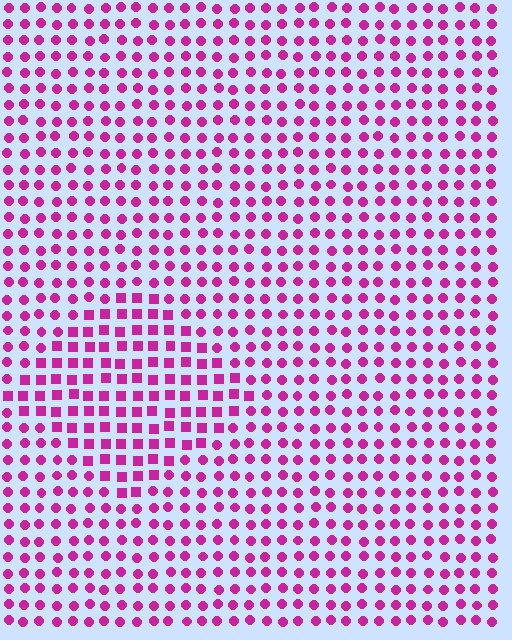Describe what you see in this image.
The image is filled with small magenta elements arranged in a uniform grid. A diamond-shaped region contains squares, while the surrounding area contains circles. The boundary is defined purely by the change in element shape.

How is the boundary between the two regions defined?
The boundary is defined by a change in element shape: squares inside vs. circles outside. All elements share the same color and spacing.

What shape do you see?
I see a diamond.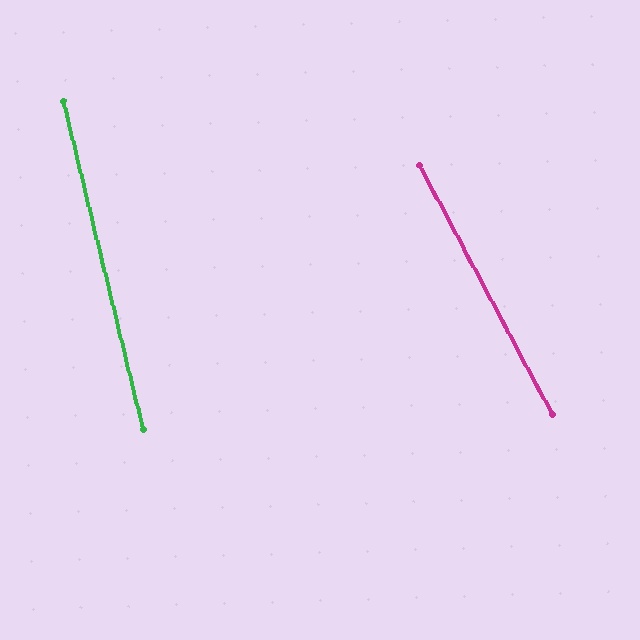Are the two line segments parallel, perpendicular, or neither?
Neither parallel nor perpendicular — they differ by about 14°.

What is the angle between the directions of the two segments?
Approximately 14 degrees.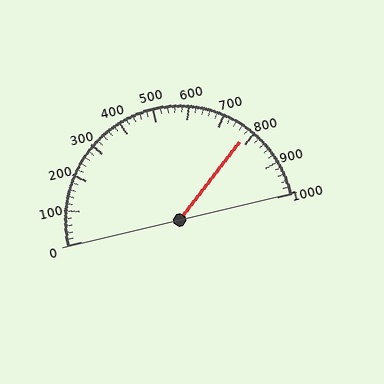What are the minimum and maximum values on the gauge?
The gauge ranges from 0 to 1000.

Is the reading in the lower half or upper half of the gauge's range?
The reading is in the upper half of the range (0 to 1000).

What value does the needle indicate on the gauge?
The needle indicates approximately 780.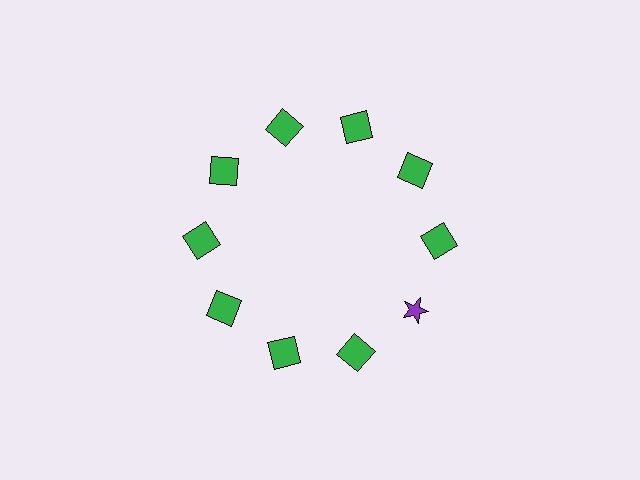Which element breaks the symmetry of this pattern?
The purple star at roughly the 4 o'clock position breaks the symmetry. All other shapes are green squares.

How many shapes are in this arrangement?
There are 10 shapes arranged in a ring pattern.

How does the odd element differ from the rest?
It differs in both color (purple instead of green) and shape (star instead of square).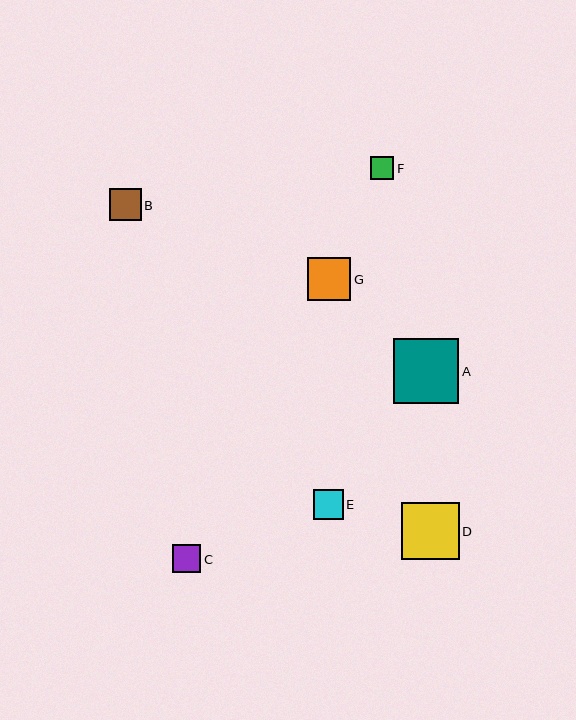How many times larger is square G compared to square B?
Square G is approximately 1.3 times the size of square B.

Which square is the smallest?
Square F is the smallest with a size of approximately 23 pixels.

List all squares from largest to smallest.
From largest to smallest: A, D, G, B, E, C, F.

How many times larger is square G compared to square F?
Square G is approximately 1.8 times the size of square F.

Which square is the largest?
Square A is the largest with a size of approximately 65 pixels.